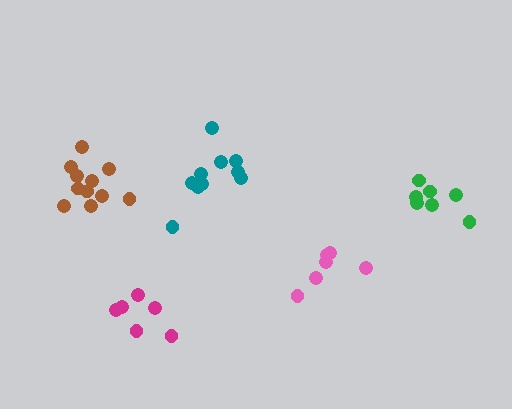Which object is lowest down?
The magenta cluster is bottommost.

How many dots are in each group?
Group 1: 6 dots, Group 2: 11 dots, Group 3: 6 dots, Group 4: 7 dots, Group 5: 10 dots (40 total).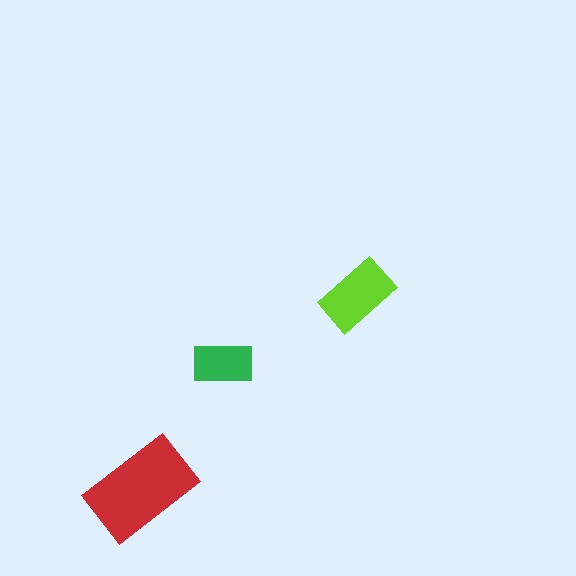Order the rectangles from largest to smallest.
the red one, the lime one, the green one.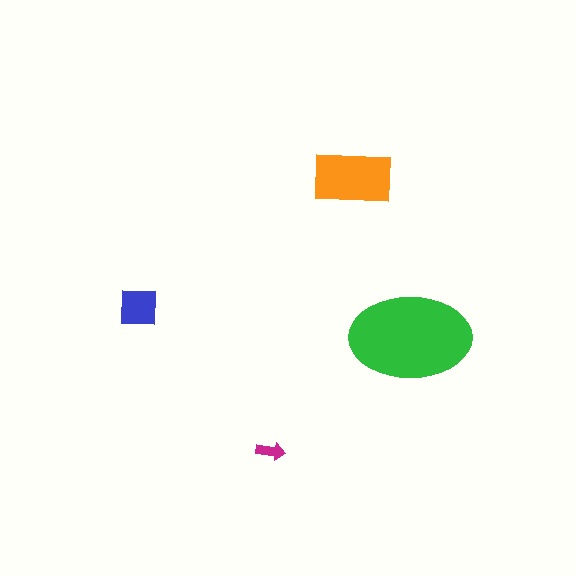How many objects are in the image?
There are 4 objects in the image.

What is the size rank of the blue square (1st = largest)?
3rd.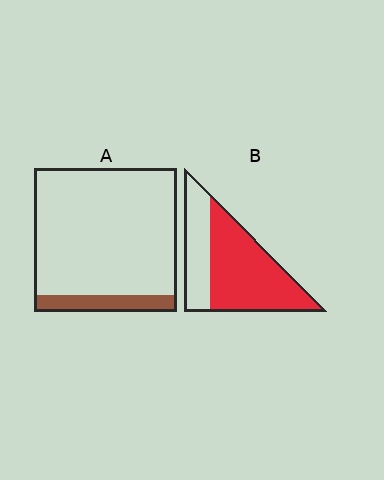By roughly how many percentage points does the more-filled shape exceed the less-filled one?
By roughly 55 percentage points (B over A).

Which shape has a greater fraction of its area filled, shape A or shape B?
Shape B.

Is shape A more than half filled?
No.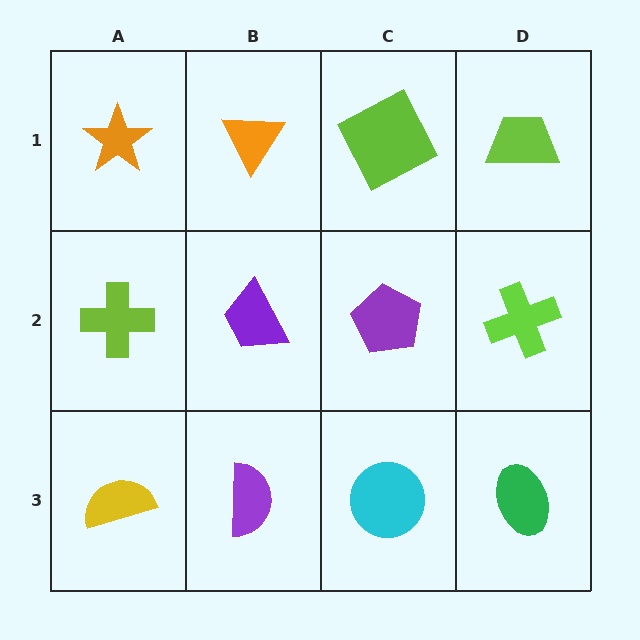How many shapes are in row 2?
4 shapes.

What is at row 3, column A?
A yellow semicircle.